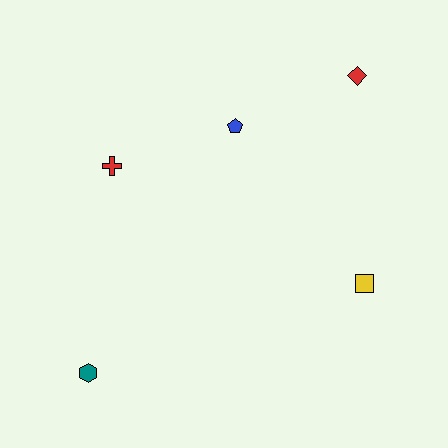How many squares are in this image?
There is 1 square.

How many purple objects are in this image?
There are no purple objects.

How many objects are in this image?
There are 5 objects.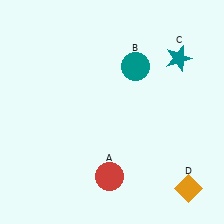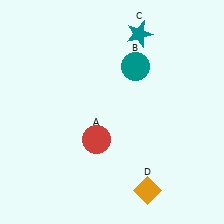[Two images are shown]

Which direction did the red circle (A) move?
The red circle (A) moved up.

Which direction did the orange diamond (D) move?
The orange diamond (D) moved left.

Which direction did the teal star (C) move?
The teal star (C) moved left.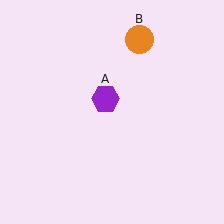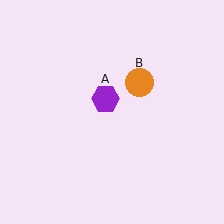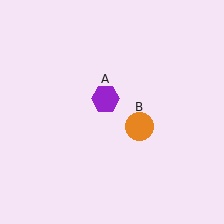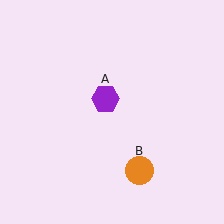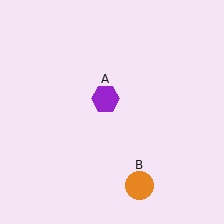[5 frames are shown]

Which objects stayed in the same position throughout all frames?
Purple hexagon (object A) remained stationary.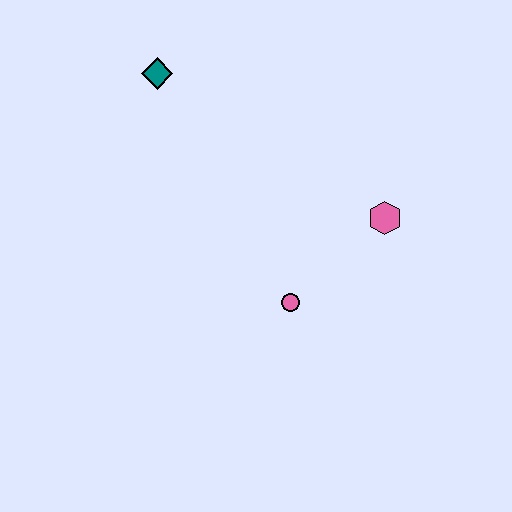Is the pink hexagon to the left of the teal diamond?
No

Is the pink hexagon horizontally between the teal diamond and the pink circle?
No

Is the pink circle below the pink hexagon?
Yes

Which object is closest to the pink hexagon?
The pink circle is closest to the pink hexagon.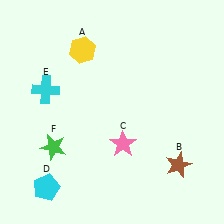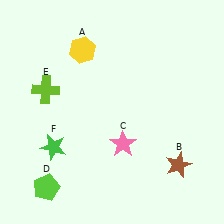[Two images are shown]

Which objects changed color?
D changed from cyan to lime. E changed from cyan to lime.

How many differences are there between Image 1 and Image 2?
There are 2 differences between the two images.